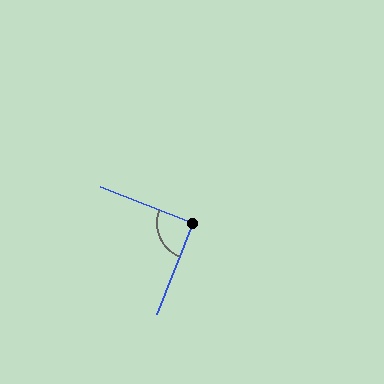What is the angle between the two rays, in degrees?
Approximately 90 degrees.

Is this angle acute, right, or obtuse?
It is approximately a right angle.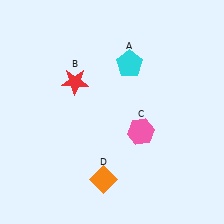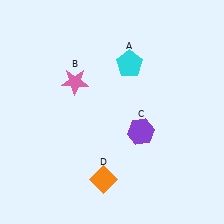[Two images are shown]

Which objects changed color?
B changed from red to pink. C changed from pink to purple.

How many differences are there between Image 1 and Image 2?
There are 2 differences between the two images.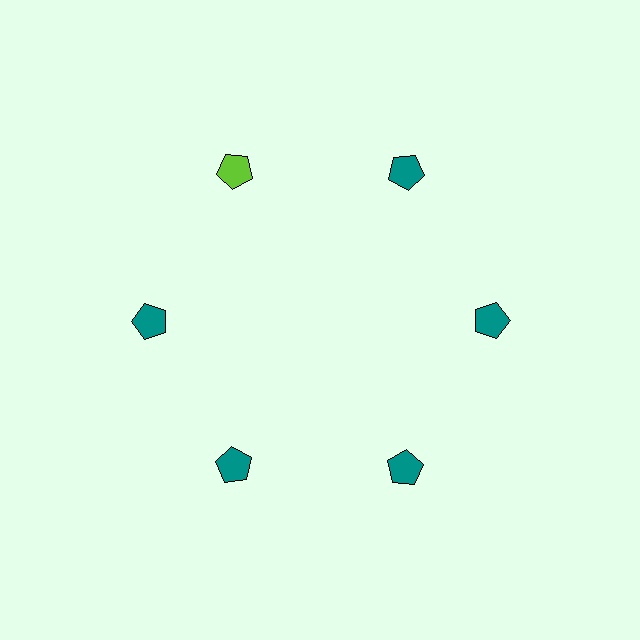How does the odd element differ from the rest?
It has a different color: lime instead of teal.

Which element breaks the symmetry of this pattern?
The lime pentagon at roughly the 11 o'clock position breaks the symmetry. All other shapes are teal pentagons.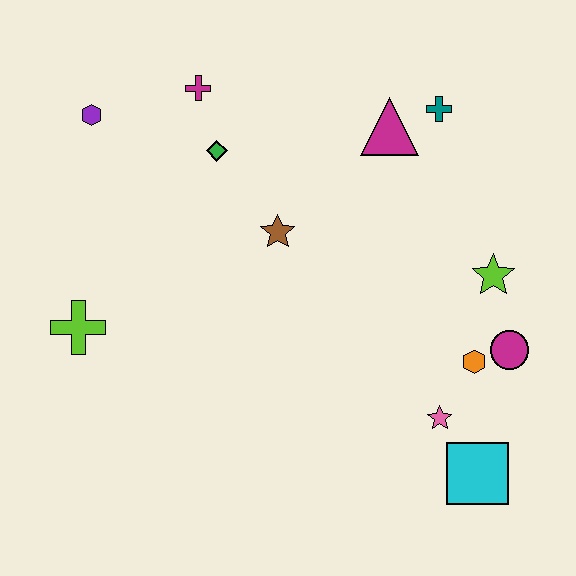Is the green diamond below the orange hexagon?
No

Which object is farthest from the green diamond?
The cyan square is farthest from the green diamond.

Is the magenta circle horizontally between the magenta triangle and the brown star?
No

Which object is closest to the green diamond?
The magenta cross is closest to the green diamond.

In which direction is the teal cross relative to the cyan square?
The teal cross is above the cyan square.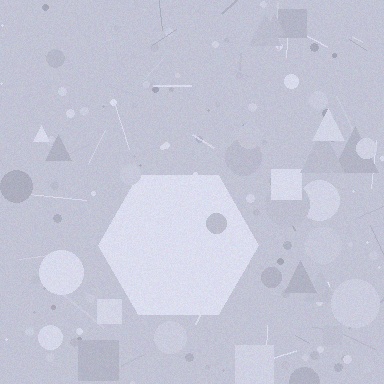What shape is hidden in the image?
A hexagon is hidden in the image.